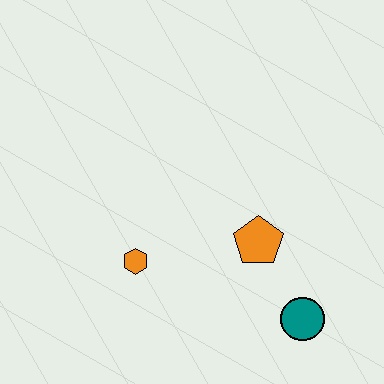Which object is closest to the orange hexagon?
The orange pentagon is closest to the orange hexagon.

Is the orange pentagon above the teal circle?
Yes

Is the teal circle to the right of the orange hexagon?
Yes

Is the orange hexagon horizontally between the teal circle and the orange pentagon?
No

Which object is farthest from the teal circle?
The orange hexagon is farthest from the teal circle.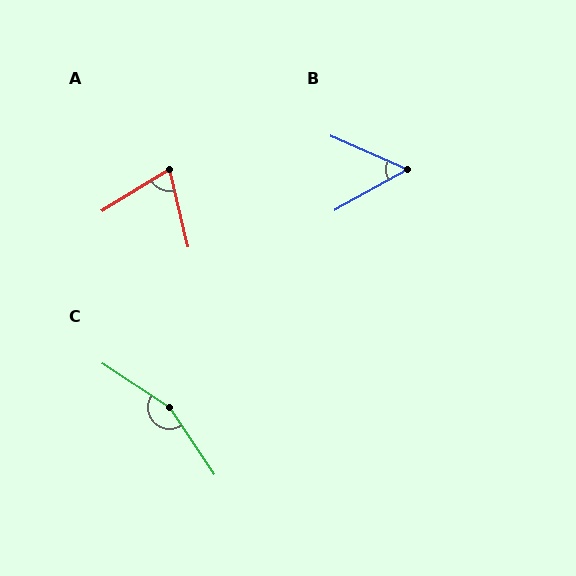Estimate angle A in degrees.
Approximately 72 degrees.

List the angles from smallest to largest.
B (53°), A (72°), C (157°).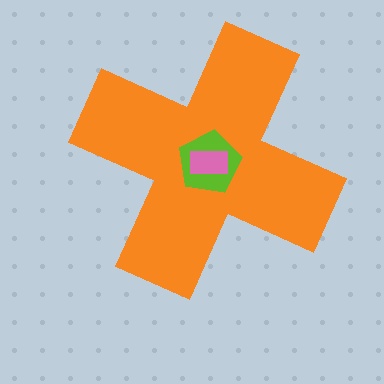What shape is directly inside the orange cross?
The lime pentagon.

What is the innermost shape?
The pink rectangle.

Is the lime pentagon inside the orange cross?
Yes.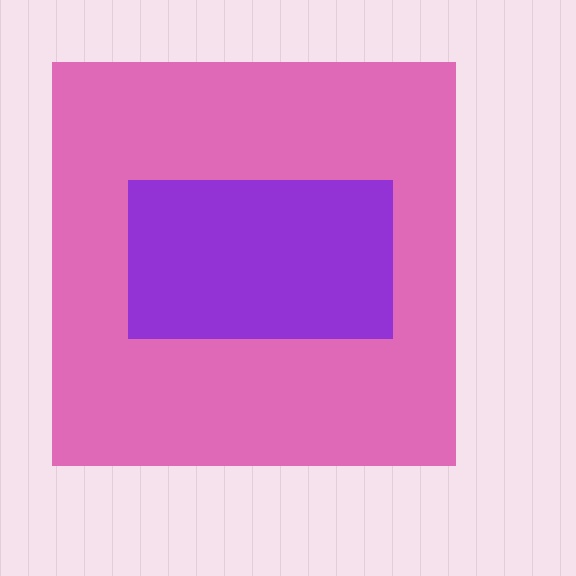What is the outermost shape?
The pink square.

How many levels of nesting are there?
2.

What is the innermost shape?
The purple rectangle.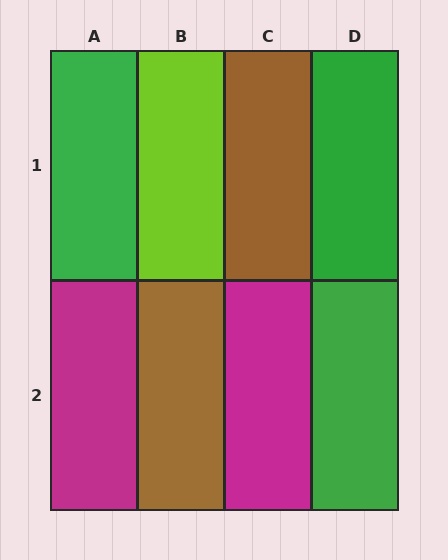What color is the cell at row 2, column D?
Green.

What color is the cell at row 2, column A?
Magenta.